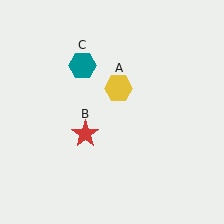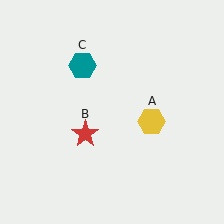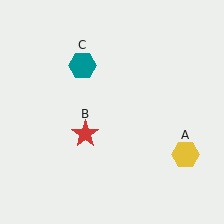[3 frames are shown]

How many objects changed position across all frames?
1 object changed position: yellow hexagon (object A).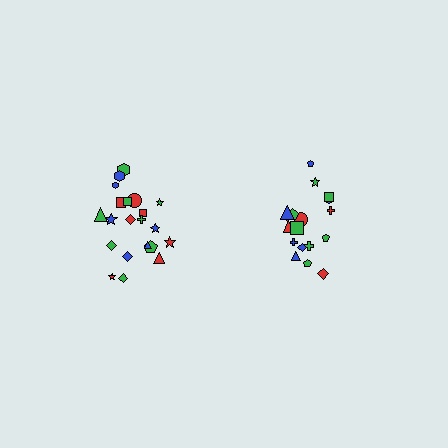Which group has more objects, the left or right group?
The left group.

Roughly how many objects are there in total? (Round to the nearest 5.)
Roughly 40 objects in total.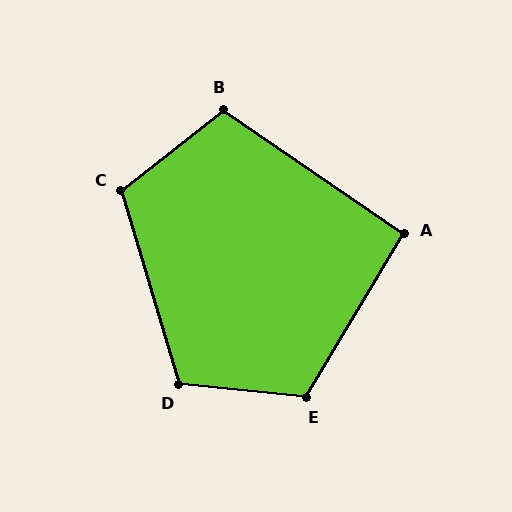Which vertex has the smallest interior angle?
A, at approximately 94 degrees.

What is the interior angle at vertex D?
Approximately 112 degrees (obtuse).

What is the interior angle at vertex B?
Approximately 107 degrees (obtuse).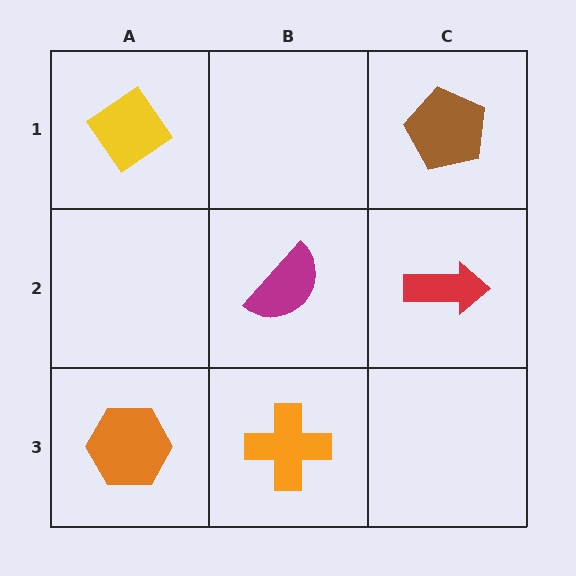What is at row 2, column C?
A red arrow.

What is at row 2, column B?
A magenta semicircle.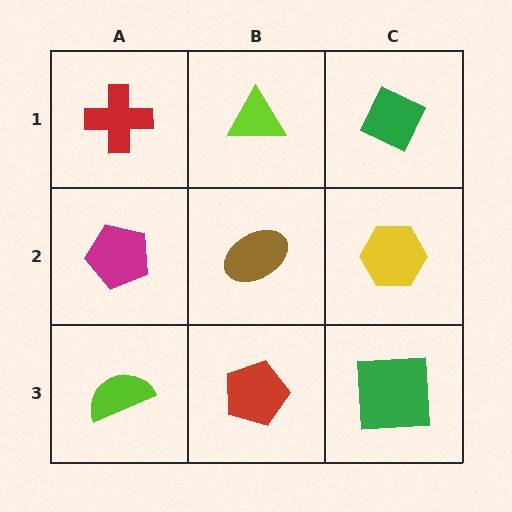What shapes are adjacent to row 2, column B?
A lime triangle (row 1, column B), a red pentagon (row 3, column B), a magenta pentagon (row 2, column A), a yellow hexagon (row 2, column C).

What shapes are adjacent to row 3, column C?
A yellow hexagon (row 2, column C), a red pentagon (row 3, column B).